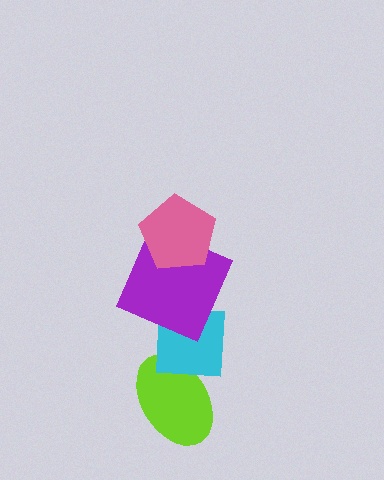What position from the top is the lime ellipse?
The lime ellipse is 4th from the top.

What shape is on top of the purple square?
The pink pentagon is on top of the purple square.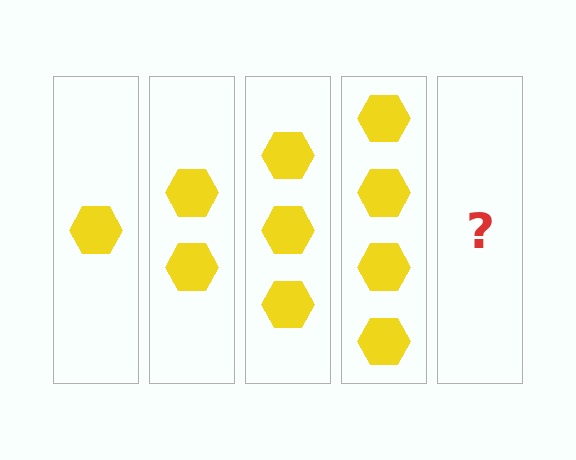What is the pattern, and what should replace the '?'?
The pattern is that each step adds one more hexagon. The '?' should be 5 hexagons.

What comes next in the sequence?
The next element should be 5 hexagons.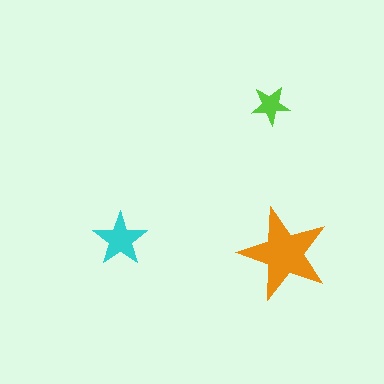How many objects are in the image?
There are 3 objects in the image.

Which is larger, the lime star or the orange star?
The orange one.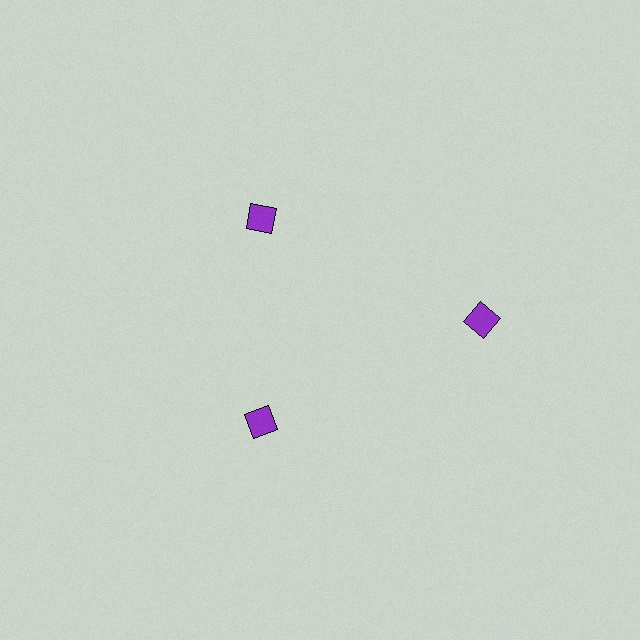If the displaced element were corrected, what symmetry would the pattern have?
It would have 3-fold rotational symmetry — the pattern would map onto itself every 120 degrees.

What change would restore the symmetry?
The symmetry would be restored by moving it inward, back onto the ring so that all 3 diamonds sit at equal angles and equal distance from the center.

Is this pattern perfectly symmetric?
No. The 3 purple diamonds are arranged in a ring, but one element near the 3 o'clock position is pushed outward from the center, breaking the 3-fold rotational symmetry.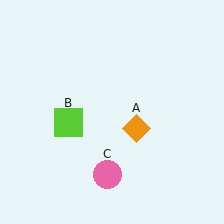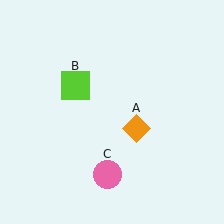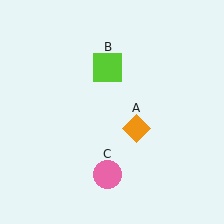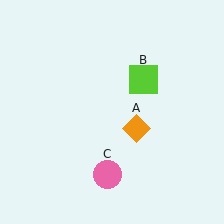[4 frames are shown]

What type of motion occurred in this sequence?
The lime square (object B) rotated clockwise around the center of the scene.